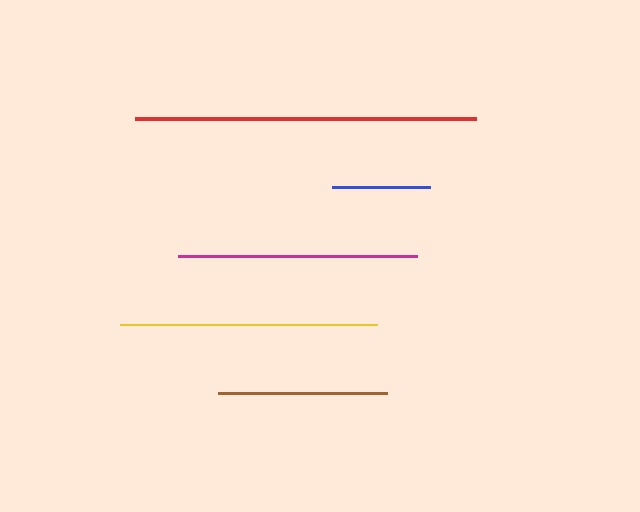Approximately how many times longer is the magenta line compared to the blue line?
The magenta line is approximately 2.4 times the length of the blue line.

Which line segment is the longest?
The red line is the longest at approximately 341 pixels.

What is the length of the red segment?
The red segment is approximately 341 pixels long.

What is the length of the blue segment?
The blue segment is approximately 98 pixels long.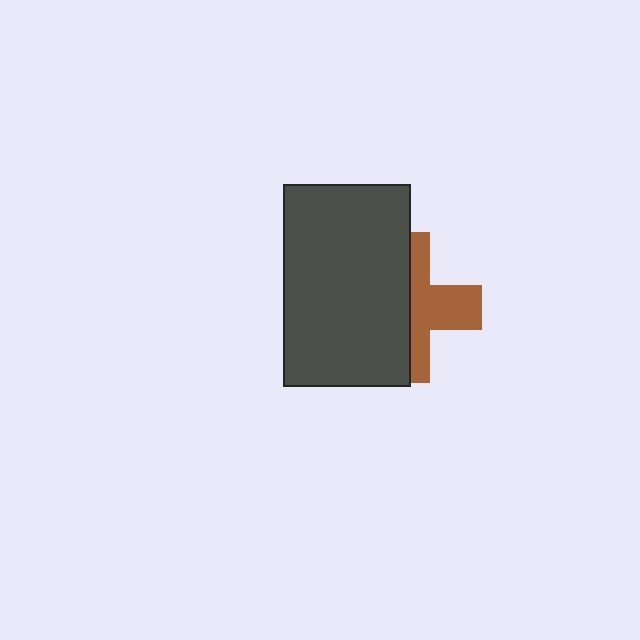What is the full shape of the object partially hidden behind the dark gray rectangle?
The partially hidden object is a brown cross.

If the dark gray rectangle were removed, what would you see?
You would see the complete brown cross.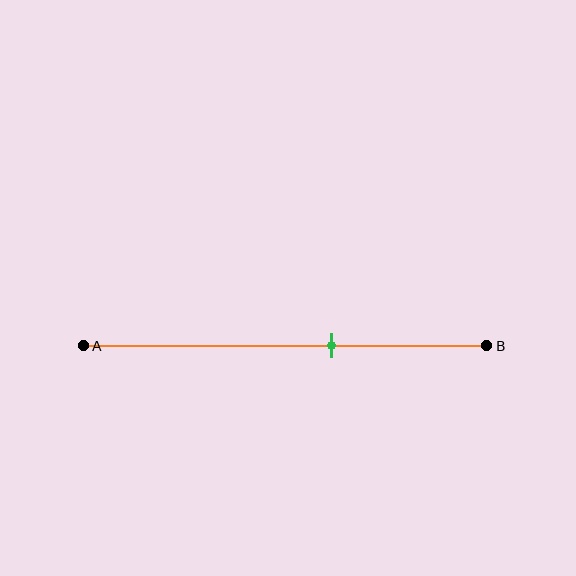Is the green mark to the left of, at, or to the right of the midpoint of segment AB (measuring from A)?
The green mark is to the right of the midpoint of segment AB.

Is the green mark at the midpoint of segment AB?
No, the mark is at about 60% from A, not at the 50% midpoint.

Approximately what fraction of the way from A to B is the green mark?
The green mark is approximately 60% of the way from A to B.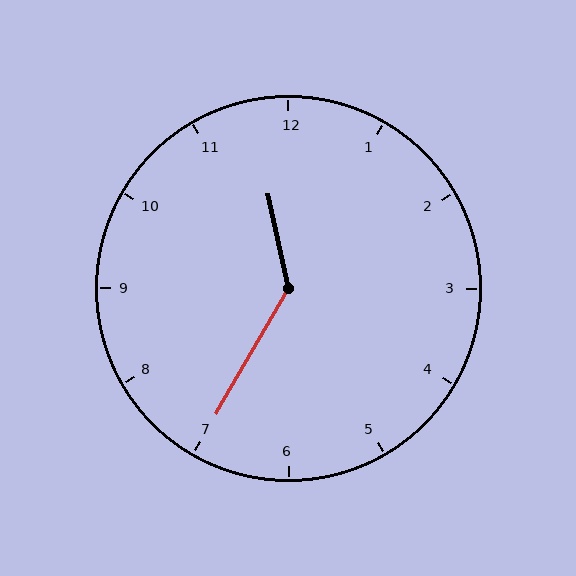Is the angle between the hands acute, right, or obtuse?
It is obtuse.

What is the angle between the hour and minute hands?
Approximately 138 degrees.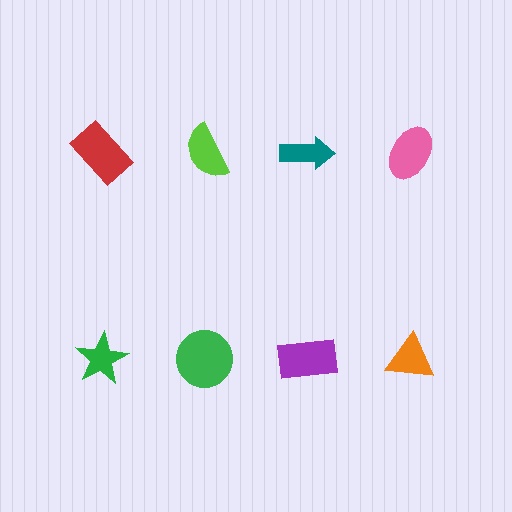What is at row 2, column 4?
An orange triangle.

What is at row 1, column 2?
A lime semicircle.